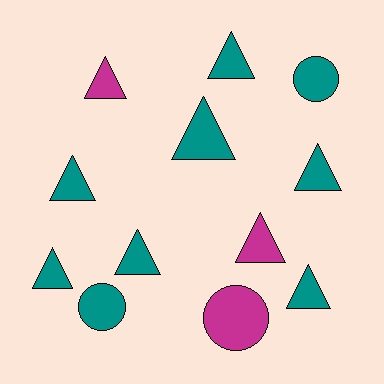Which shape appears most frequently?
Triangle, with 9 objects.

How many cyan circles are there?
There are no cyan circles.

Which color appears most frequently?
Teal, with 9 objects.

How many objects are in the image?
There are 12 objects.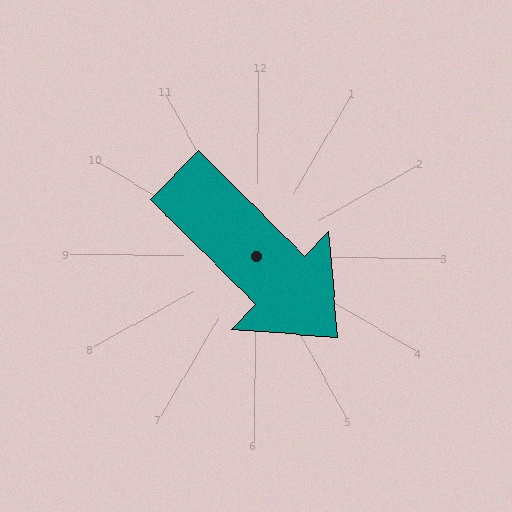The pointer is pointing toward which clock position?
Roughly 4 o'clock.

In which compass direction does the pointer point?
Southeast.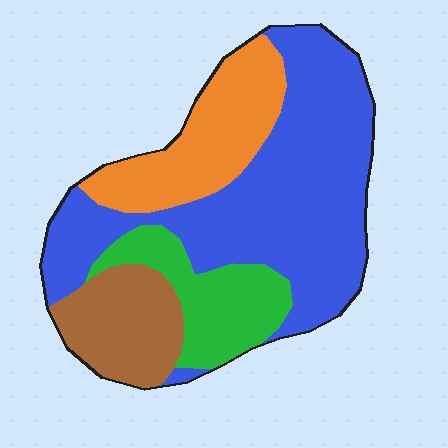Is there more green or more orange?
Orange.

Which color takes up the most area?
Blue, at roughly 50%.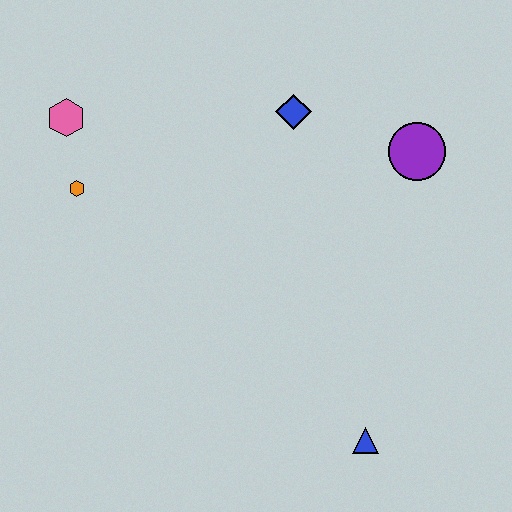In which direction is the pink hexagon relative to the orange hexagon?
The pink hexagon is above the orange hexagon.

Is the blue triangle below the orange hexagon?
Yes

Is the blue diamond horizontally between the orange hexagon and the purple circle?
Yes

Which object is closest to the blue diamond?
The purple circle is closest to the blue diamond.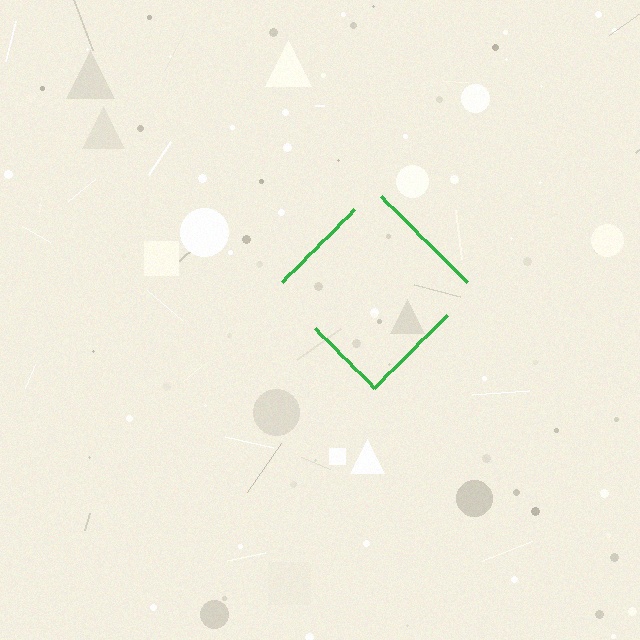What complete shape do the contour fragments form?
The contour fragments form a diamond.